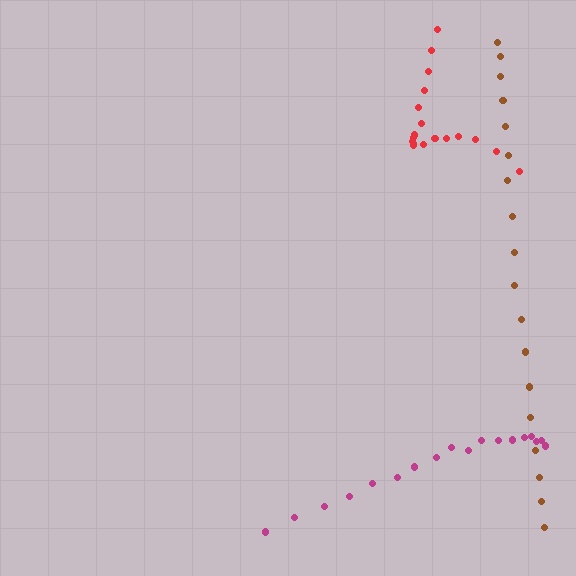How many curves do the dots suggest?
There are 3 distinct paths.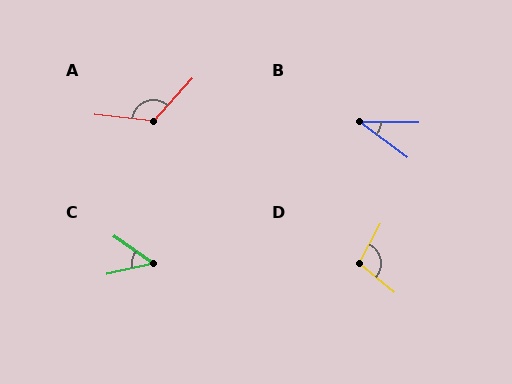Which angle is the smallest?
B, at approximately 36 degrees.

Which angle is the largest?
A, at approximately 126 degrees.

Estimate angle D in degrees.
Approximately 101 degrees.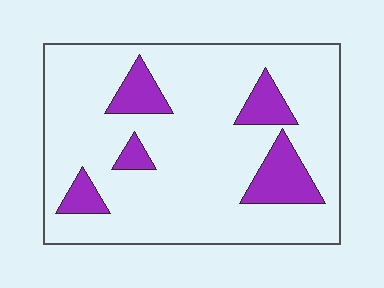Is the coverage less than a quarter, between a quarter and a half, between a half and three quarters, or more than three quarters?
Less than a quarter.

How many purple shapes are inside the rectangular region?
5.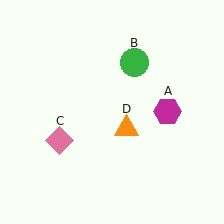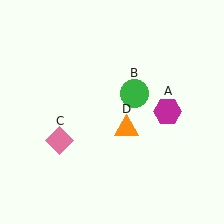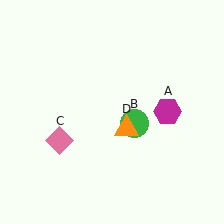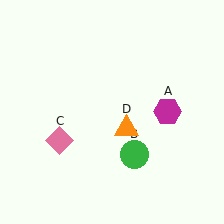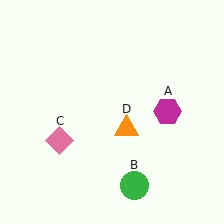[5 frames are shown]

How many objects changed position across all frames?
1 object changed position: green circle (object B).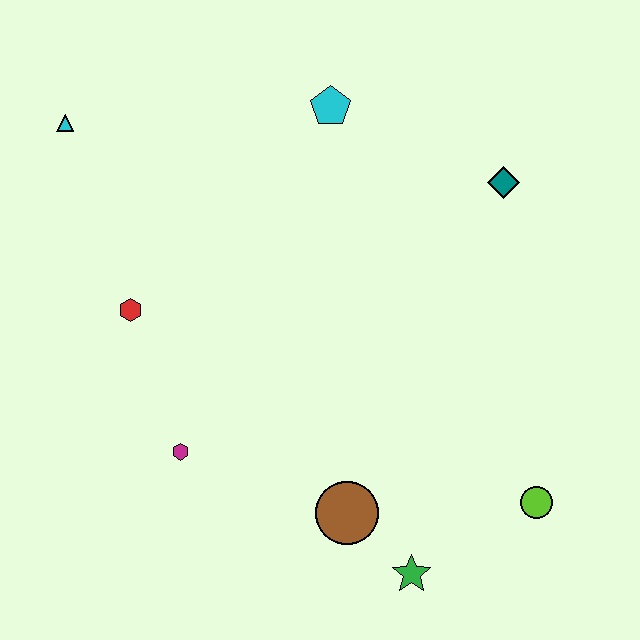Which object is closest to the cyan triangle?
The red hexagon is closest to the cyan triangle.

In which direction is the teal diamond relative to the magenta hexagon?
The teal diamond is to the right of the magenta hexagon.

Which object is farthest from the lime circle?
The cyan triangle is farthest from the lime circle.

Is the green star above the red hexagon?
No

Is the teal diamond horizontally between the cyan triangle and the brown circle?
No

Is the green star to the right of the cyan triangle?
Yes